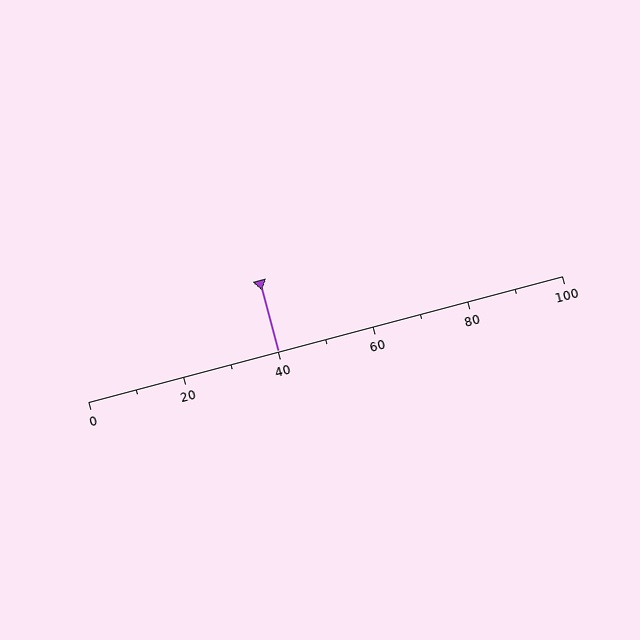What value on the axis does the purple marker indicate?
The marker indicates approximately 40.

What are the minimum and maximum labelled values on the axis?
The axis runs from 0 to 100.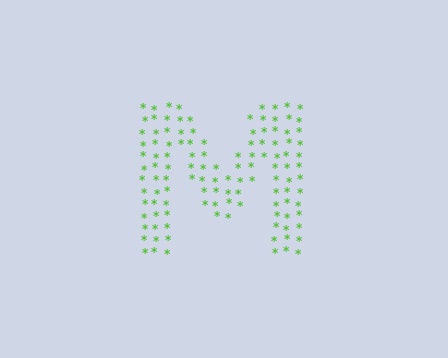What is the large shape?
The large shape is the letter M.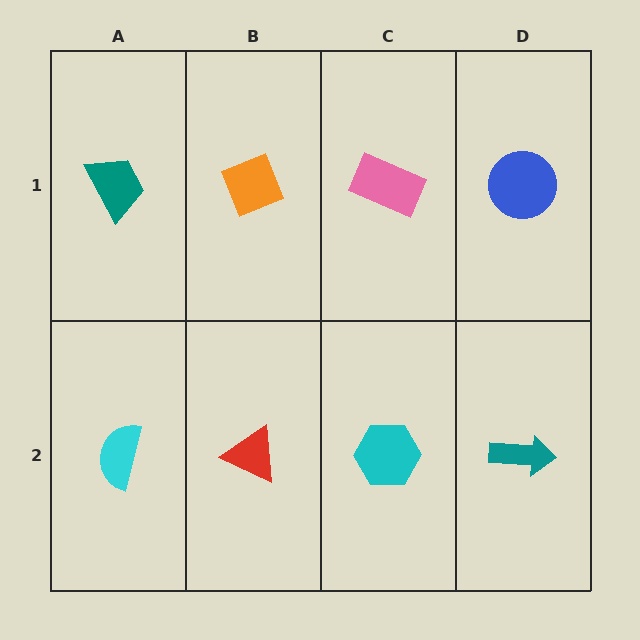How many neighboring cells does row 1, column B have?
3.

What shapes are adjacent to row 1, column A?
A cyan semicircle (row 2, column A), an orange diamond (row 1, column B).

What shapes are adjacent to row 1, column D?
A teal arrow (row 2, column D), a pink rectangle (row 1, column C).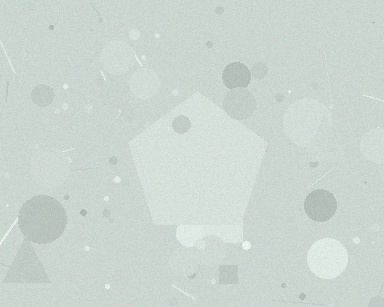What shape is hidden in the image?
A pentagon is hidden in the image.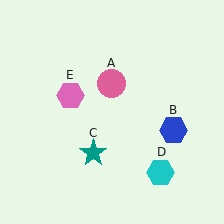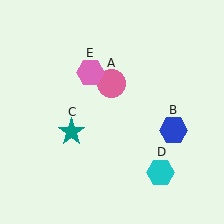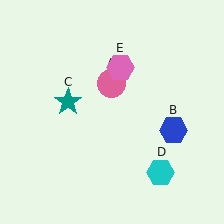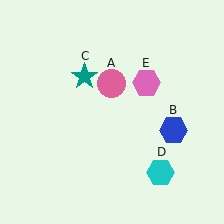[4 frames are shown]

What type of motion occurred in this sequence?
The teal star (object C), pink hexagon (object E) rotated clockwise around the center of the scene.